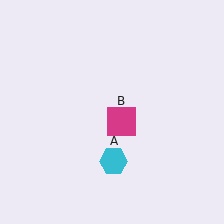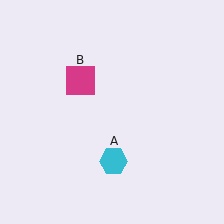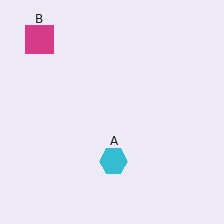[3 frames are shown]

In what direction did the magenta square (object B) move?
The magenta square (object B) moved up and to the left.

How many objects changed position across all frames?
1 object changed position: magenta square (object B).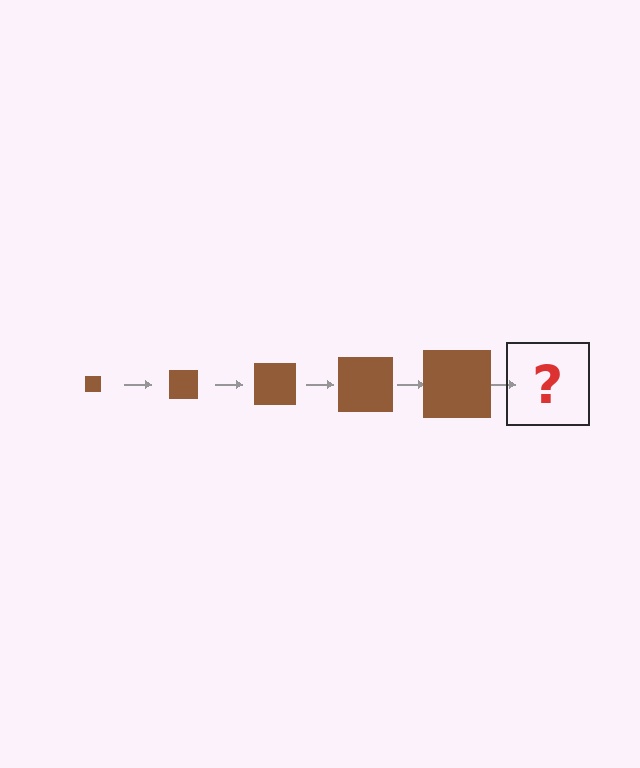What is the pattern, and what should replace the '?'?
The pattern is that the square gets progressively larger each step. The '?' should be a brown square, larger than the previous one.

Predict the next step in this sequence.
The next step is a brown square, larger than the previous one.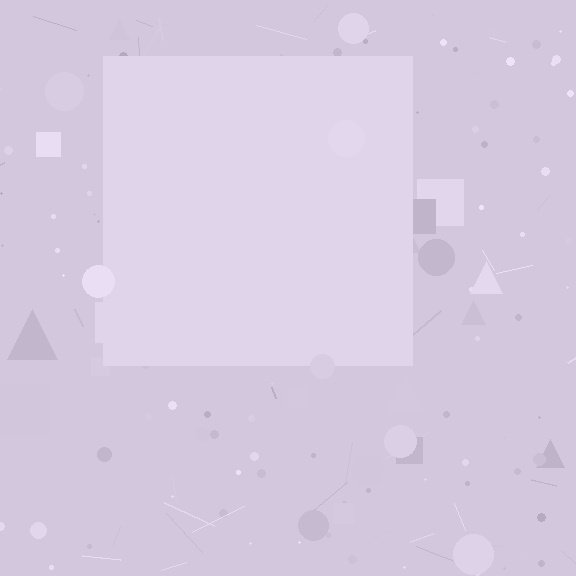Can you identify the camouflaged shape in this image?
The camouflaged shape is a square.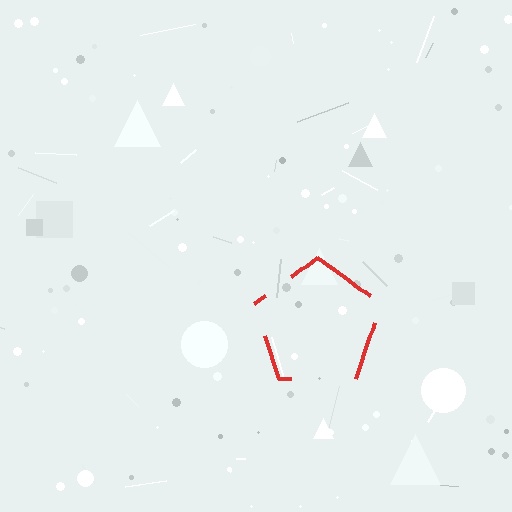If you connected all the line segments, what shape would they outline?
They would outline a pentagon.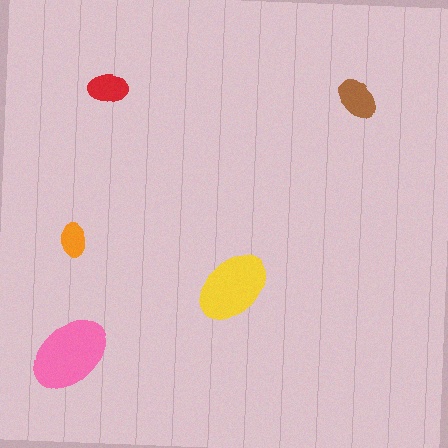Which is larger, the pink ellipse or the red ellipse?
The pink one.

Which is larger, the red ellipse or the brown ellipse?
The brown one.